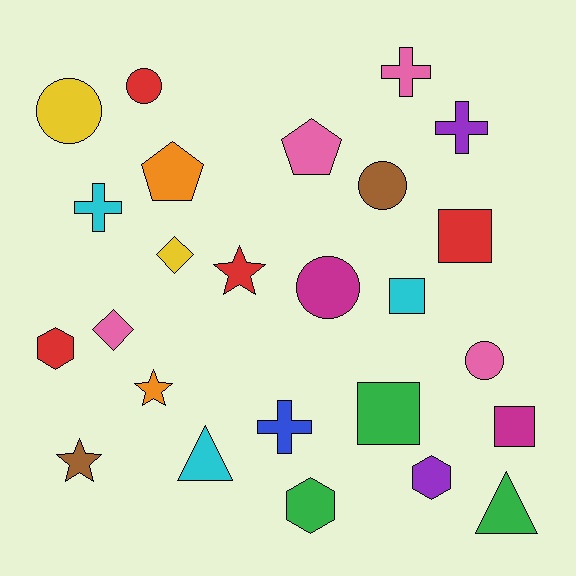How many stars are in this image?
There are 3 stars.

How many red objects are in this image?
There are 4 red objects.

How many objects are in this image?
There are 25 objects.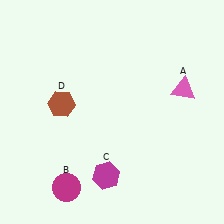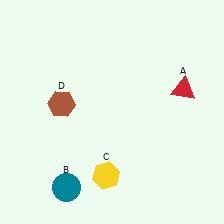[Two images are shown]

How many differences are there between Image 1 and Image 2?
There are 3 differences between the two images.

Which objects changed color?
A changed from pink to red. B changed from magenta to teal. C changed from magenta to yellow.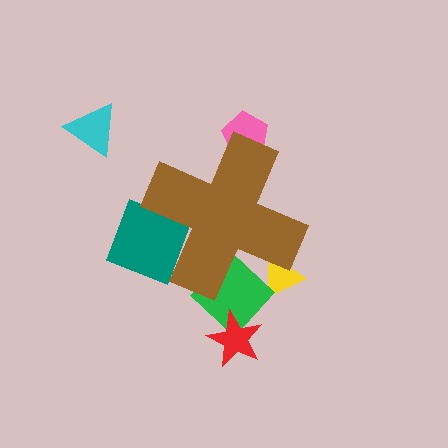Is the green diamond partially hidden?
Yes, the green diamond is partially hidden behind the brown cross.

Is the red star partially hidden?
No, the red star is fully visible.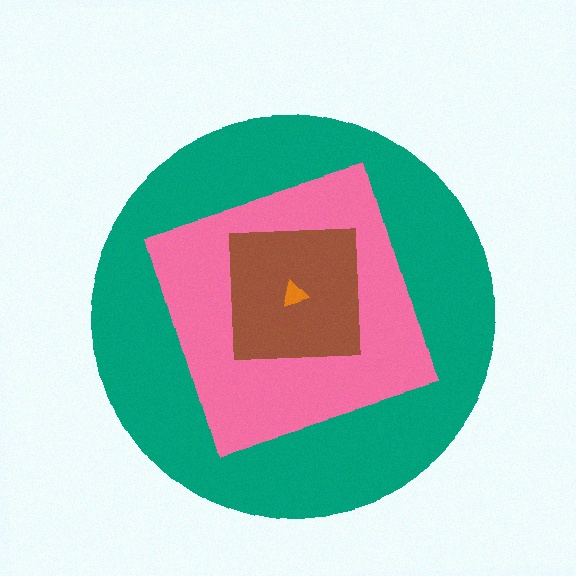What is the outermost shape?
The teal circle.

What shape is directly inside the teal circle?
The pink diamond.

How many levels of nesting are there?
4.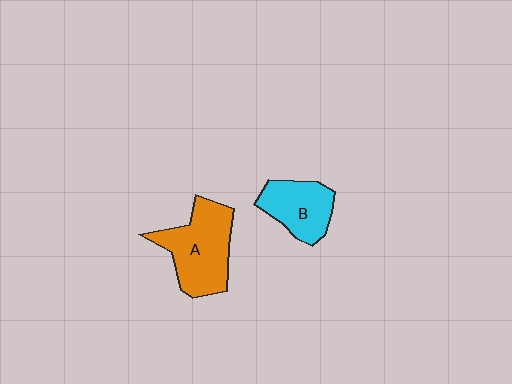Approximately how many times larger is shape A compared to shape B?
Approximately 1.4 times.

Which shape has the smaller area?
Shape B (cyan).